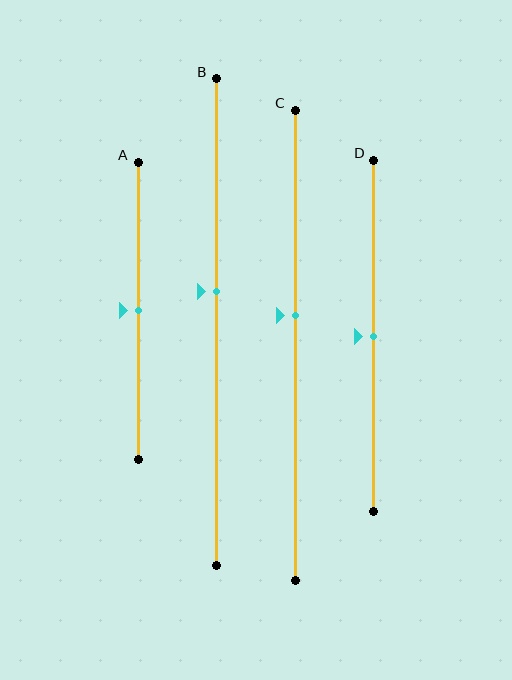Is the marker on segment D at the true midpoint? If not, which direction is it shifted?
Yes, the marker on segment D is at the true midpoint.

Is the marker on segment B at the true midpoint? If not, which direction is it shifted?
No, the marker on segment B is shifted upward by about 6% of the segment length.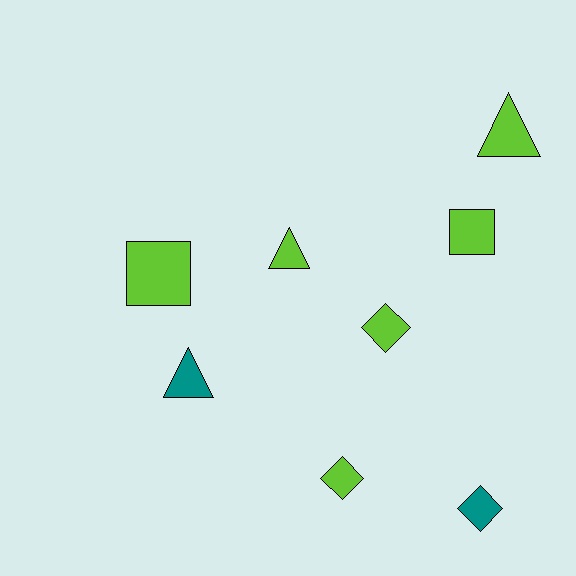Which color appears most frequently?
Lime, with 6 objects.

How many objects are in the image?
There are 8 objects.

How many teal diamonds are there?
There is 1 teal diamond.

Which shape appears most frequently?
Triangle, with 3 objects.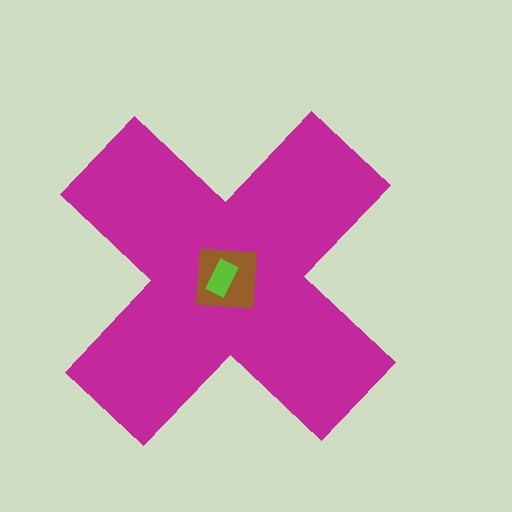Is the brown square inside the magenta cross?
Yes.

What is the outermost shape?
The magenta cross.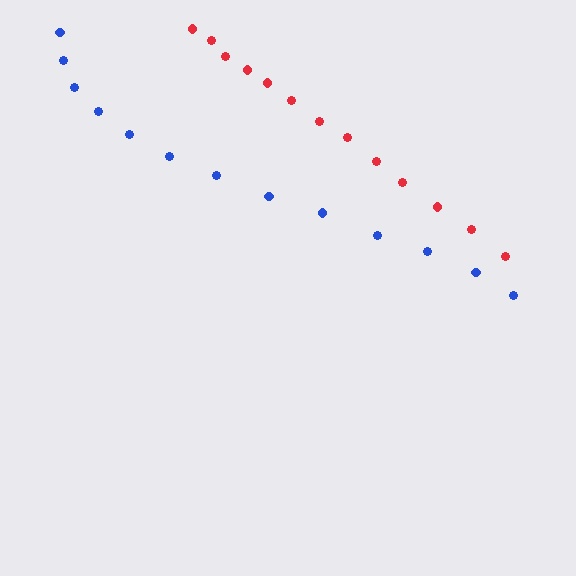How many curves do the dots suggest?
There are 2 distinct paths.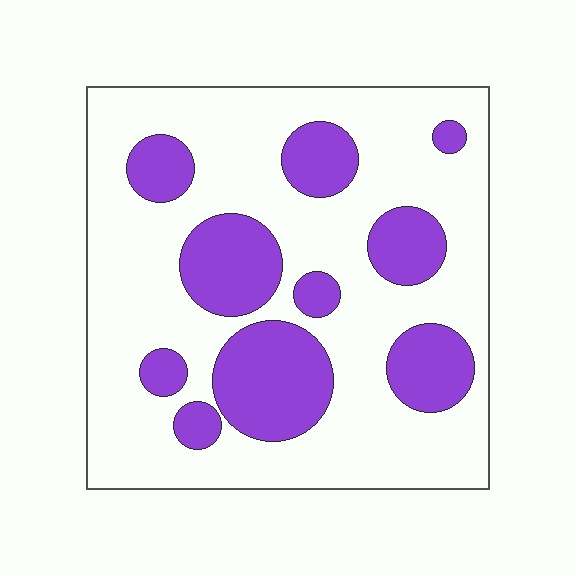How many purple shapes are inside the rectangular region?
10.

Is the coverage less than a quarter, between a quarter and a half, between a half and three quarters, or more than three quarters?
Between a quarter and a half.